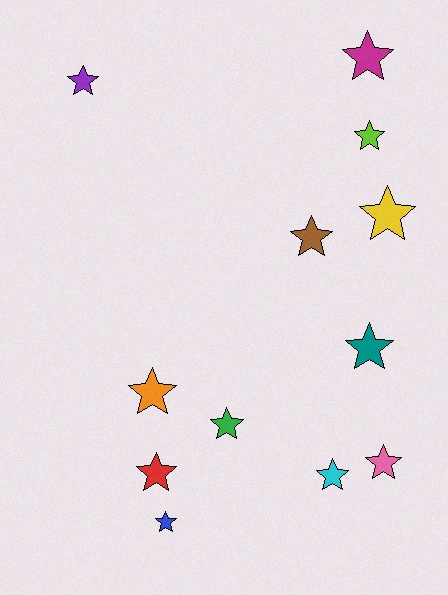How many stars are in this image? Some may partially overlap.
There are 12 stars.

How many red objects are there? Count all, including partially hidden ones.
There is 1 red object.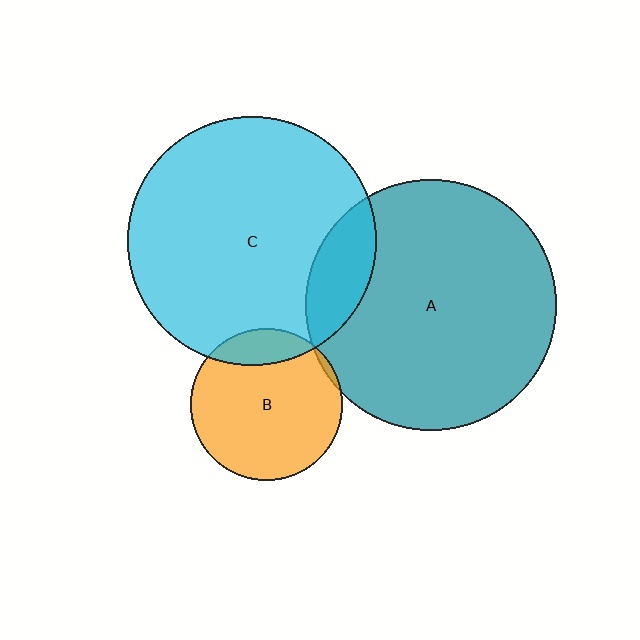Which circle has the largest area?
Circle A (teal).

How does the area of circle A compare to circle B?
Approximately 2.7 times.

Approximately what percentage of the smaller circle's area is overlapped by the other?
Approximately 15%.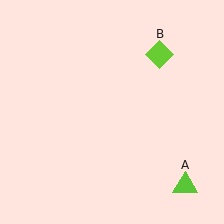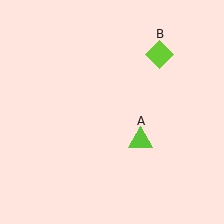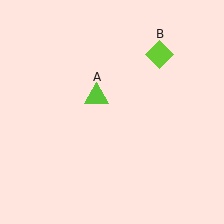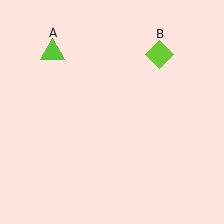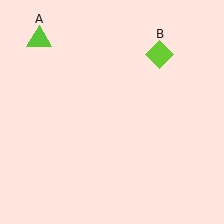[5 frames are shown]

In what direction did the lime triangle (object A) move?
The lime triangle (object A) moved up and to the left.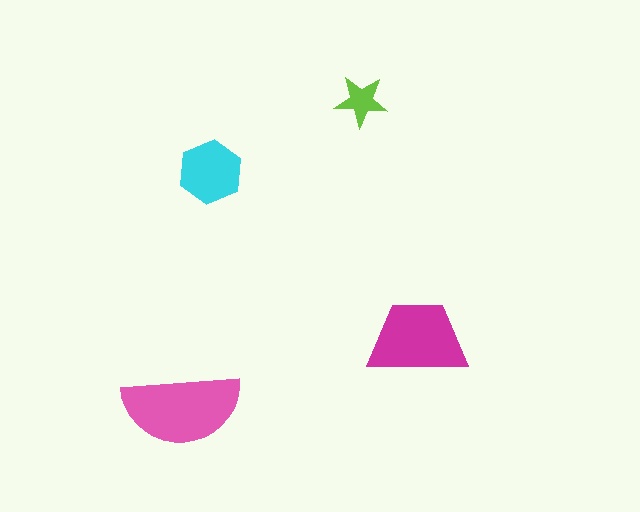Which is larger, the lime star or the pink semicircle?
The pink semicircle.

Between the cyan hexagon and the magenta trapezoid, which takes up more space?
The magenta trapezoid.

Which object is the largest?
The pink semicircle.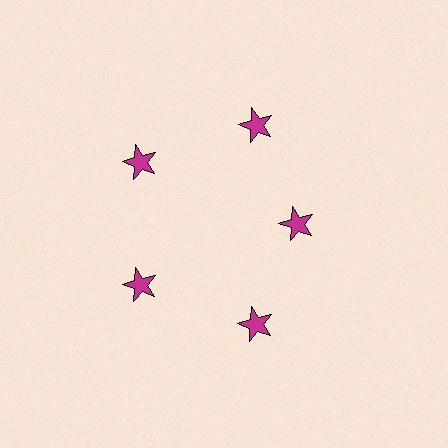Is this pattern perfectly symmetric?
No. The 5 magenta stars are arranged in a ring, but one element near the 3 o'clock position is pulled inward toward the center, breaking the 5-fold rotational symmetry.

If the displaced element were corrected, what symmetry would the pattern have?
It would have 5-fold rotational symmetry — the pattern would map onto itself every 72 degrees.